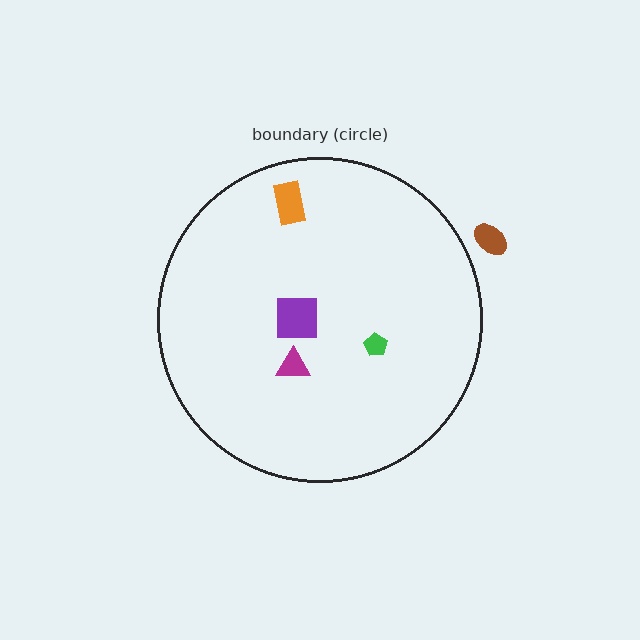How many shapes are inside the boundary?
4 inside, 1 outside.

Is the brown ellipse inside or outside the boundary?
Outside.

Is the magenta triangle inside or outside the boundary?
Inside.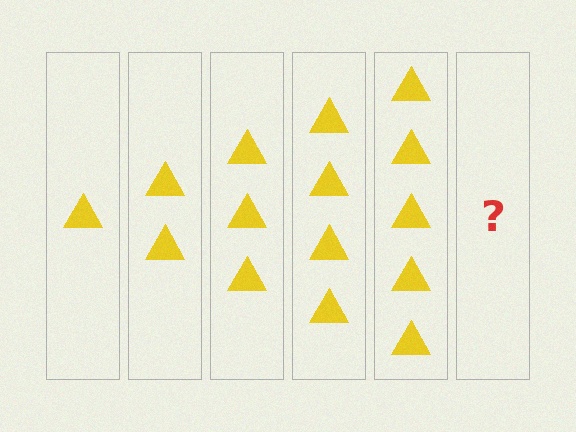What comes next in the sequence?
The next element should be 6 triangles.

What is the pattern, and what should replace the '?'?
The pattern is that each step adds one more triangle. The '?' should be 6 triangles.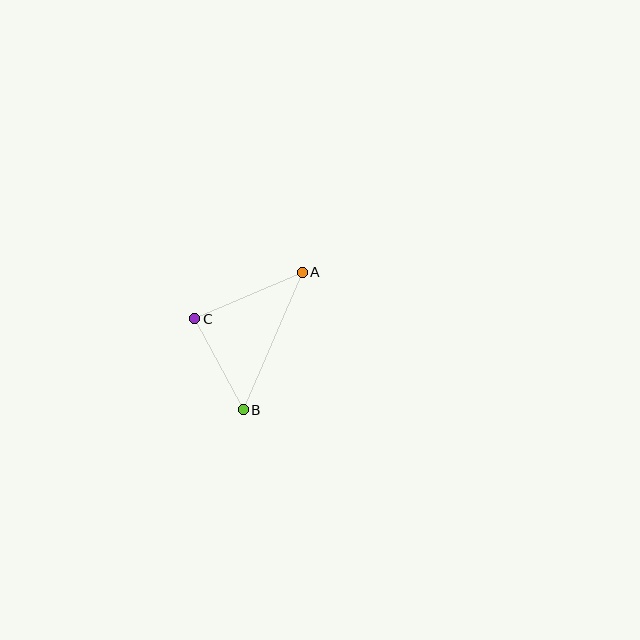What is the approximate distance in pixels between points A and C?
The distance between A and C is approximately 117 pixels.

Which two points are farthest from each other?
Points A and B are farthest from each other.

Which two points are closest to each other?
Points B and C are closest to each other.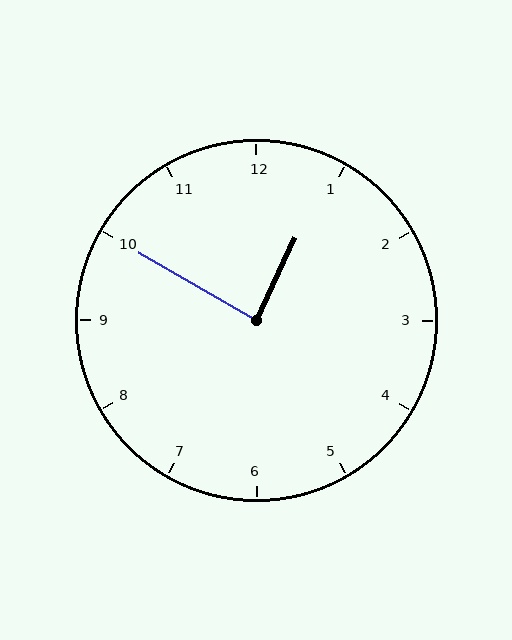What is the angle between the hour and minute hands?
Approximately 85 degrees.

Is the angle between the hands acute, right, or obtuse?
It is right.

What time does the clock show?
12:50.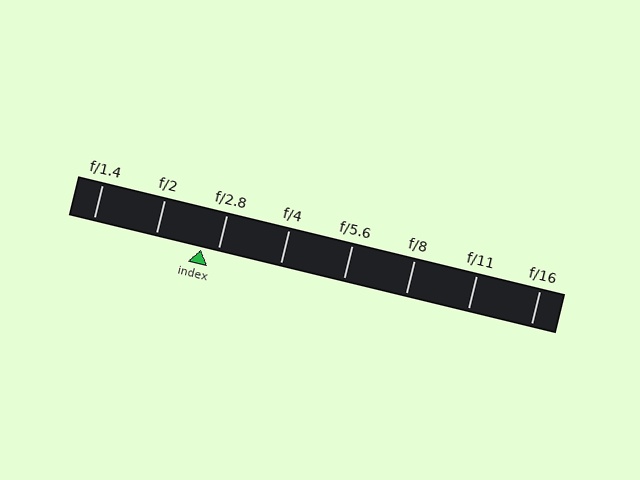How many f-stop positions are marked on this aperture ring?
There are 8 f-stop positions marked.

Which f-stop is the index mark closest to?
The index mark is closest to f/2.8.